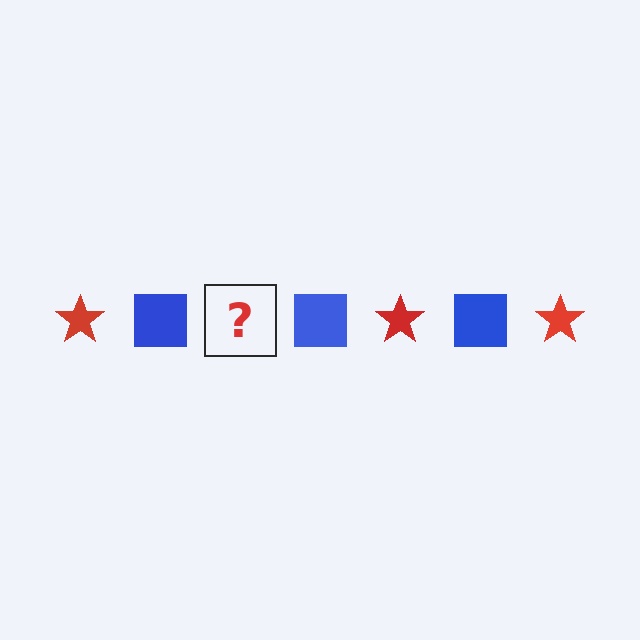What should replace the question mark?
The question mark should be replaced with a red star.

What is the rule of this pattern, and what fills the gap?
The rule is that the pattern alternates between red star and blue square. The gap should be filled with a red star.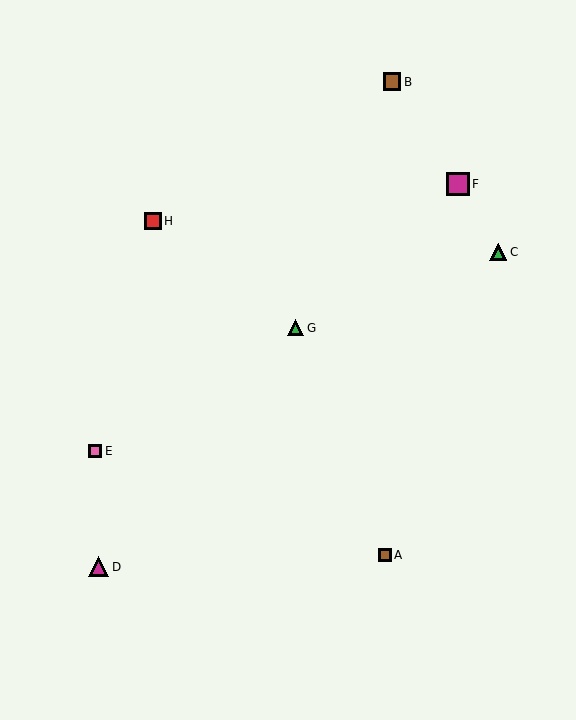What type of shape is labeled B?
Shape B is a brown square.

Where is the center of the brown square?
The center of the brown square is at (392, 82).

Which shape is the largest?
The magenta square (labeled F) is the largest.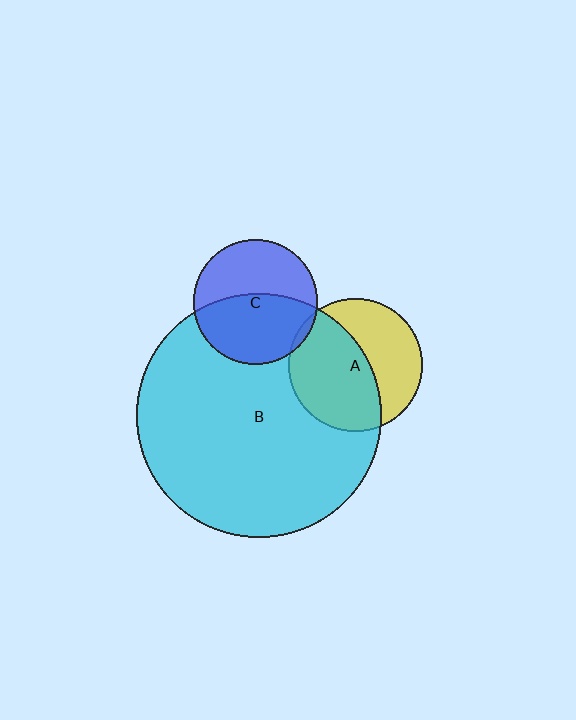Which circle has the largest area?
Circle B (cyan).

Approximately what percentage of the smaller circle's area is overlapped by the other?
Approximately 5%.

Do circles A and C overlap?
Yes.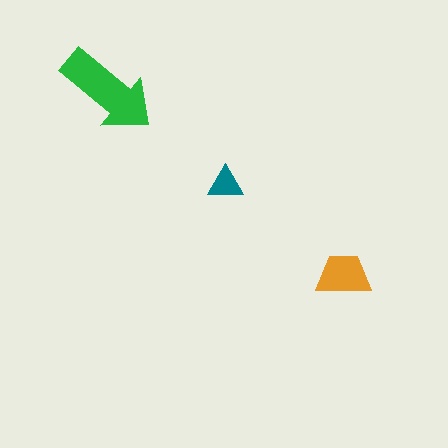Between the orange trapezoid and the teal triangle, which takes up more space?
The orange trapezoid.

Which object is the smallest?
The teal triangle.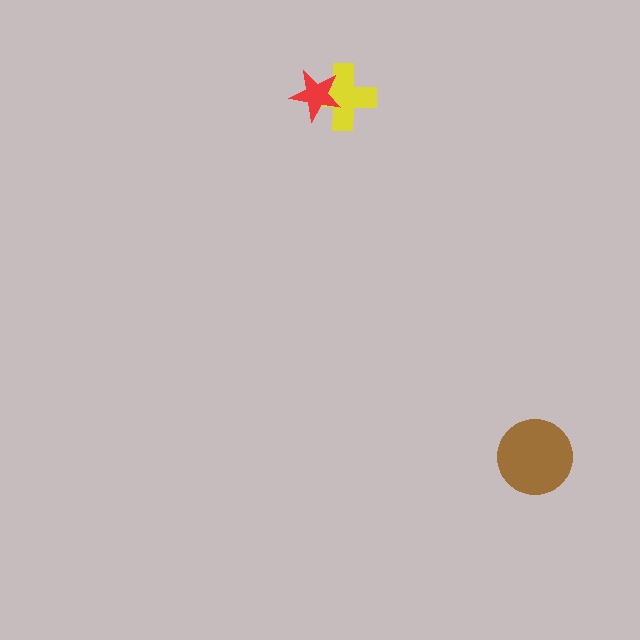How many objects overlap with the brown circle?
0 objects overlap with the brown circle.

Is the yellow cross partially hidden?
Yes, it is partially covered by another shape.